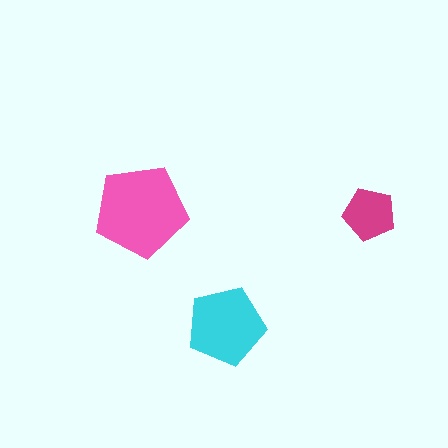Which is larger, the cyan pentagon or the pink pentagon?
The pink one.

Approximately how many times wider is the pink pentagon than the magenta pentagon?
About 1.5 times wider.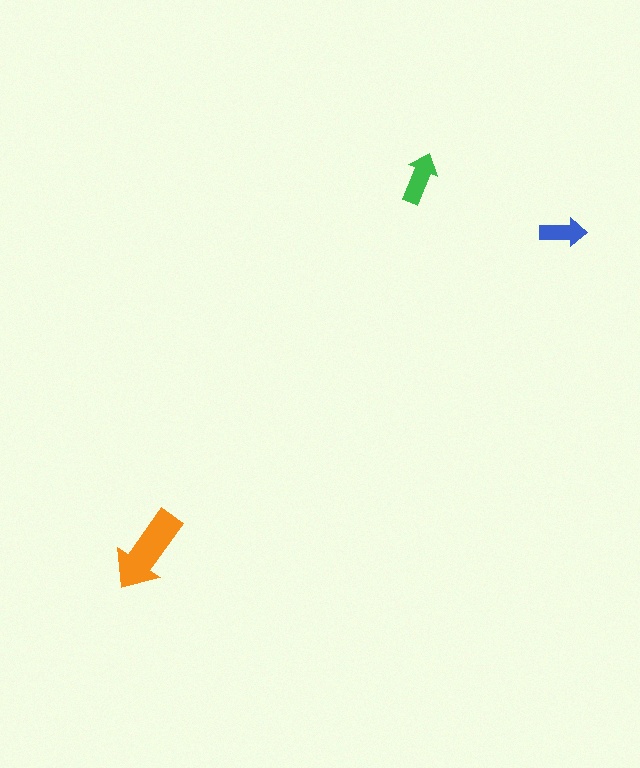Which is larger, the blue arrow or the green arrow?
The green one.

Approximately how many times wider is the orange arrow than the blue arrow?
About 2 times wider.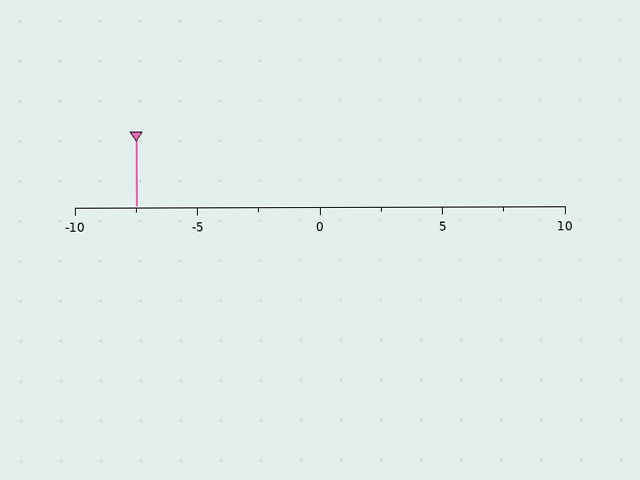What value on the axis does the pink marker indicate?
The marker indicates approximately -7.5.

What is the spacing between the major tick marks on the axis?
The major ticks are spaced 5 apart.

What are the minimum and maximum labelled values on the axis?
The axis runs from -10 to 10.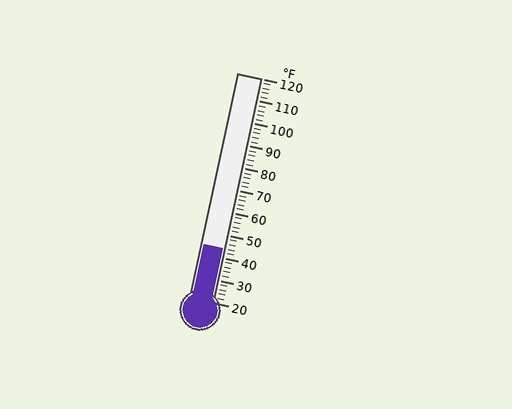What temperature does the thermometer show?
The thermometer shows approximately 44°F.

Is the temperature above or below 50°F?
The temperature is below 50°F.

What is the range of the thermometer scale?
The thermometer scale ranges from 20°F to 120°F.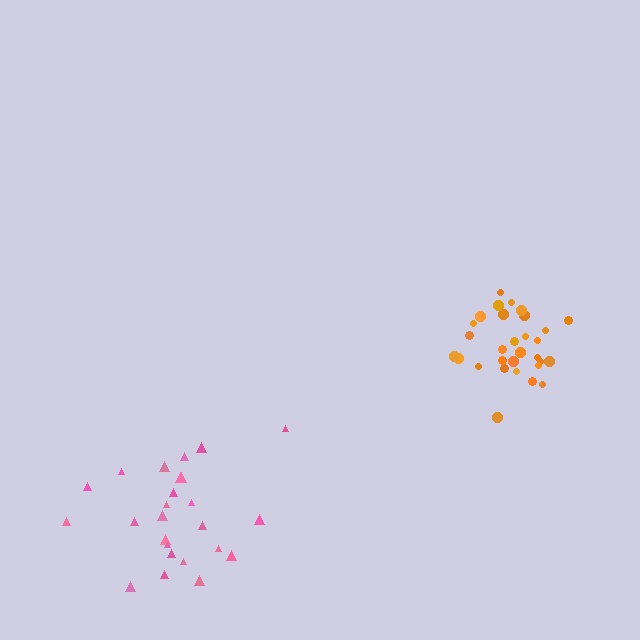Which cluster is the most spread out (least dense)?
Pink.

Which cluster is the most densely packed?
Orange.